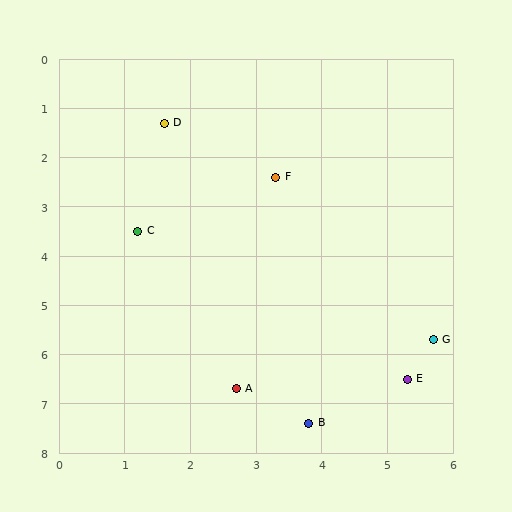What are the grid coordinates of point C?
Point C is at approximately (1.2, 3.5).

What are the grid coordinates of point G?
Point G is at approximately (5.7, 5.7).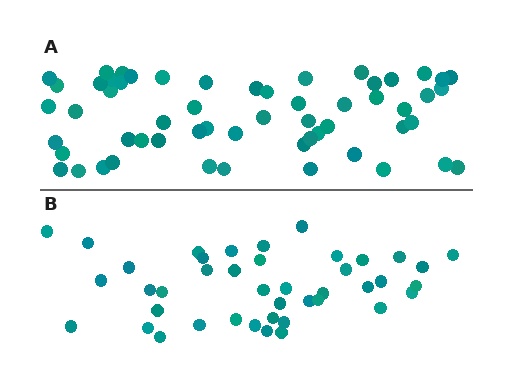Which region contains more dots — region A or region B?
Region A (the top region) has more dots.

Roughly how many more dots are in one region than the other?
Region A has approximately 15 more dots than region B.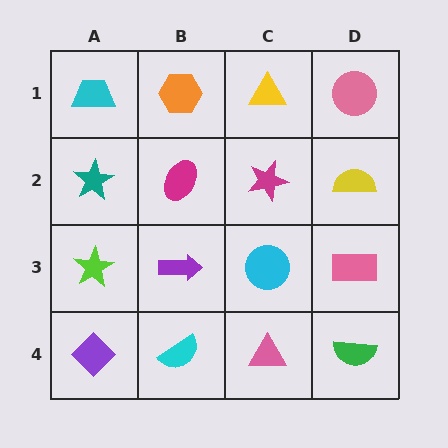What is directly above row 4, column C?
A cyan circle.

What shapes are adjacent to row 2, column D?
A pink circle (row 1, column D), a pink rectangle (row 3, column D), a magenta star (row 2, column C).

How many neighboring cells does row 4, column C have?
3.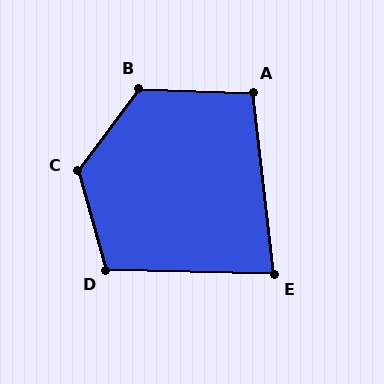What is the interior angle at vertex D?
Approximately 107 degrees (obtuse).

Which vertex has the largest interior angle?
C, at approximately 128 degrees.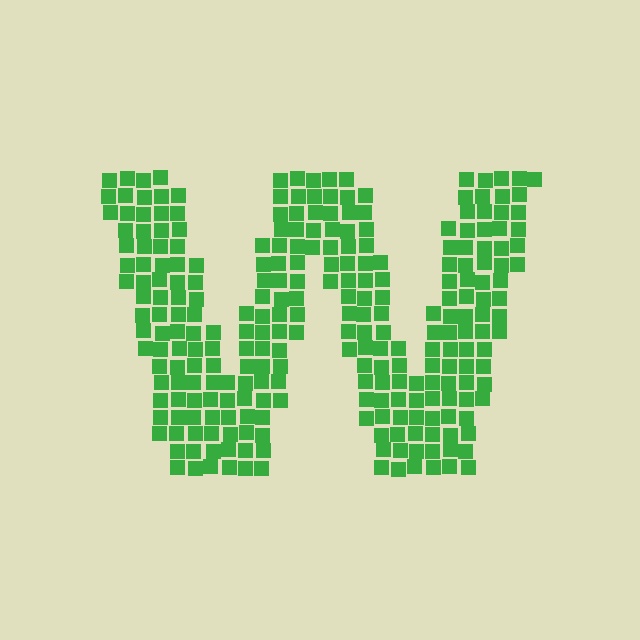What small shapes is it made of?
It is made of small squares.